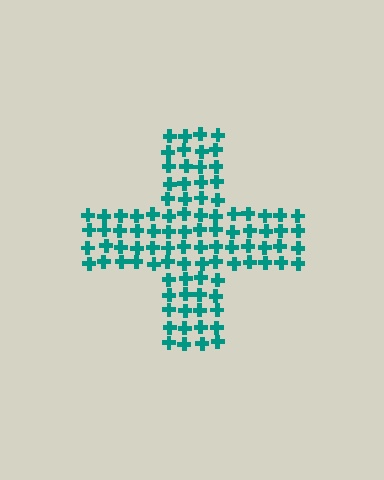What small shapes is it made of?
It is made of small crosses.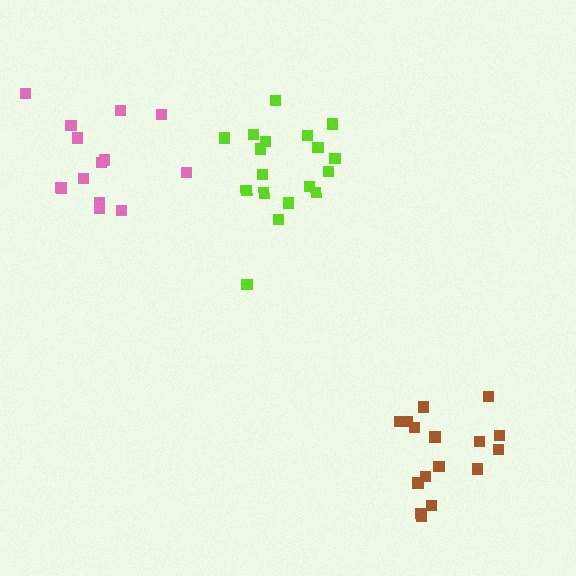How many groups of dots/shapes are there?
There are 3 groups.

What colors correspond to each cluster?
The clusters are colored: pink, lime, brown.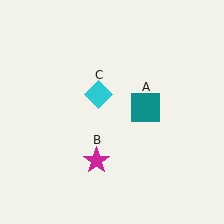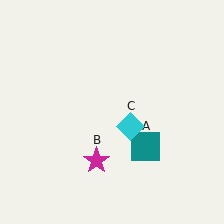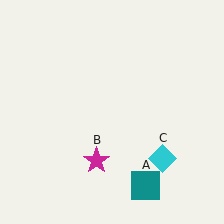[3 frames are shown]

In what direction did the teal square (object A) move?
The teal square (object A) moved down.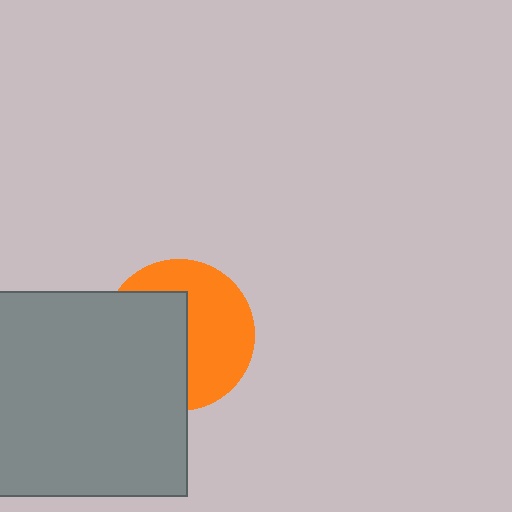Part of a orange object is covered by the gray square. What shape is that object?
It is a circle.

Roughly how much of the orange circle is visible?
About half of it is visible (roughly 52%).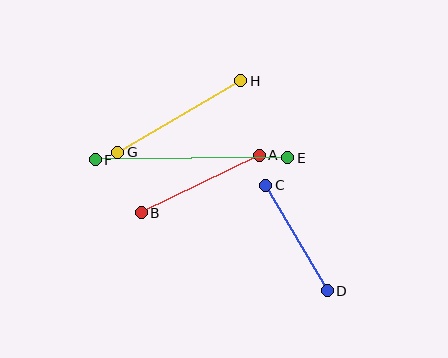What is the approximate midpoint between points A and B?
The midpoint is at approximately (200, 184) pixels.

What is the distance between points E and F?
The distance is approximately 193 pixels.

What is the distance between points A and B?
The distance is approximately 131 pixels.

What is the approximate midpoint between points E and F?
The midpoint is at approximately (192, 159) pixels.